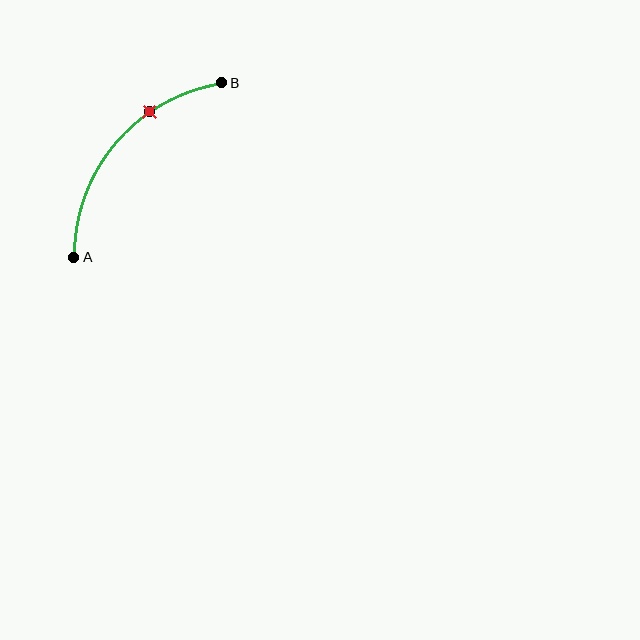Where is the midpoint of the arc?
The arc midpoint is the point on the curve farthest from the straight line joining A and B. It sits above and to the left of that line.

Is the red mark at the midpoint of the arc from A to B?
No. The red mark lies on the arc but is closer to endpoint B. The arc midpoint would be at the point on the curve equidistant along the arc from both A and B.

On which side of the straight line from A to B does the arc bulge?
The arc bulges above and to the left of the straight line connecting A and B.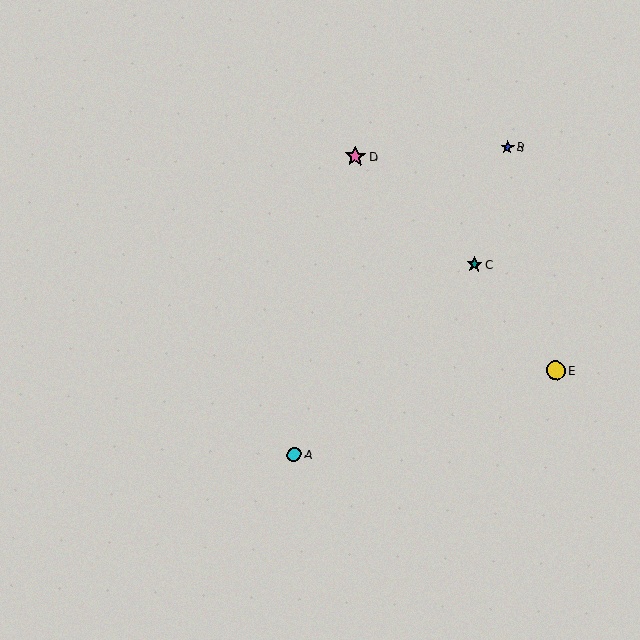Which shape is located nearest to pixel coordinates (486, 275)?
The teal star (labeled C) at (474, 265) is nearest to that location.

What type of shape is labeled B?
Shape B is a blue star.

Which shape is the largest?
The pink star (labeled D) is the largest.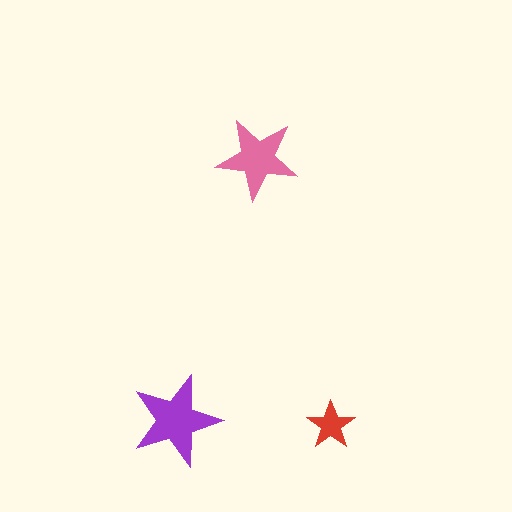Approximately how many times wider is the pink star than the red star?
About 1.5 times wider.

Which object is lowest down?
The red star is bottommost.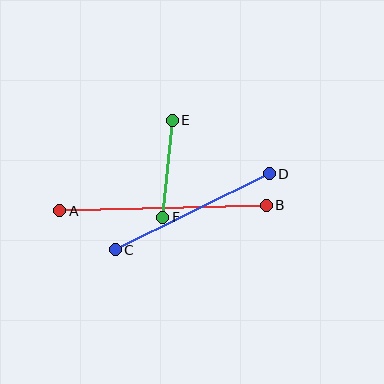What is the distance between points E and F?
The distance is approximately 97 pixels.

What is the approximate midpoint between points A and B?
The midpoint is at approximately (163, 208) pixels.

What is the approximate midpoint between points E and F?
The midpoint is at approximately (167, 169) pixels.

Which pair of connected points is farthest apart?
Points A and B are farthest apart.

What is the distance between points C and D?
The distance is approximately 172 pixels.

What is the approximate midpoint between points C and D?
The midpoint is at approximately (192, 212) pixels.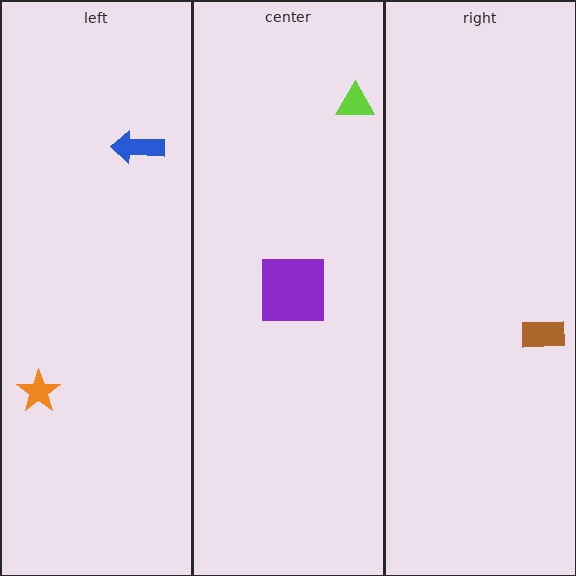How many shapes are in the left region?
2.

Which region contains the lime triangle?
The center region.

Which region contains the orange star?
The left region.